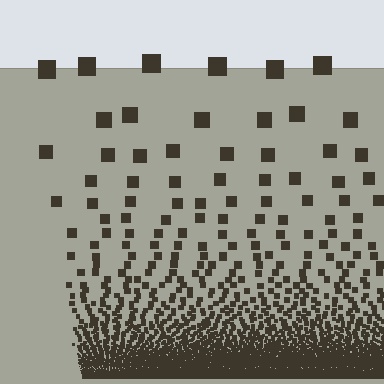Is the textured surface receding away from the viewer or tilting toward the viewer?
The surface appears to tilt toward the viewer. Texture elements get larger and sparser toward the top.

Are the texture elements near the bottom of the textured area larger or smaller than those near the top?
Smaller. The gradient is inverted — elements near the bottom are smaller and denser.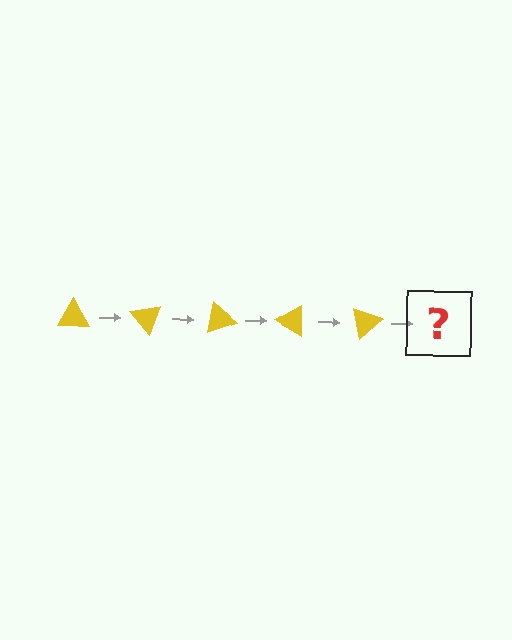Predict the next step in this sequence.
The next step is a yellow triangle rotated 250 degrees.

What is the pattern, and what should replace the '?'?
The pattern is that the triangle rotates 50 degrees each step. The '?' should be a yellow triangle rotated 250 degrees.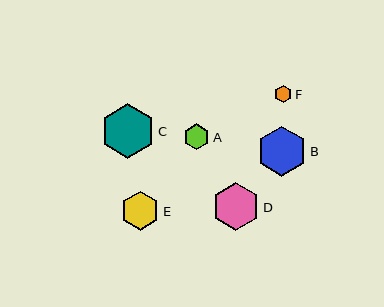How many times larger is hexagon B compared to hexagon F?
Hexagon B is approximately 2.9 times the size of hexagon F.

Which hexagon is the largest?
Hexagon C is the largest with a size of approximately 54 pixels.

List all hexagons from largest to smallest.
From largest to smallest: C, B, D, E, A, F.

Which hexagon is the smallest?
Hexagon F is the smallest with a size of approximately 17 pixels.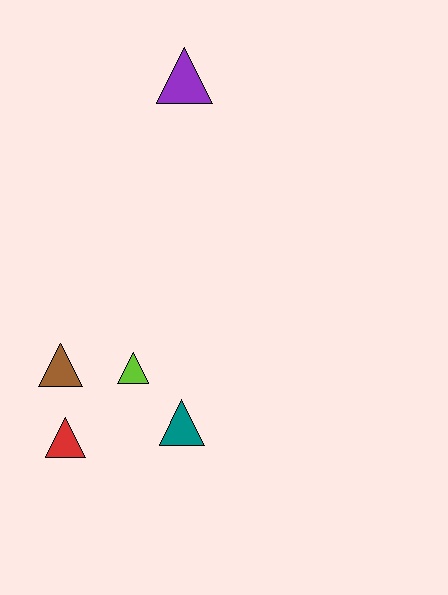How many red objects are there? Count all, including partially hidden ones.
There is 1 red object.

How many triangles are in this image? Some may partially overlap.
There are 5 triangles.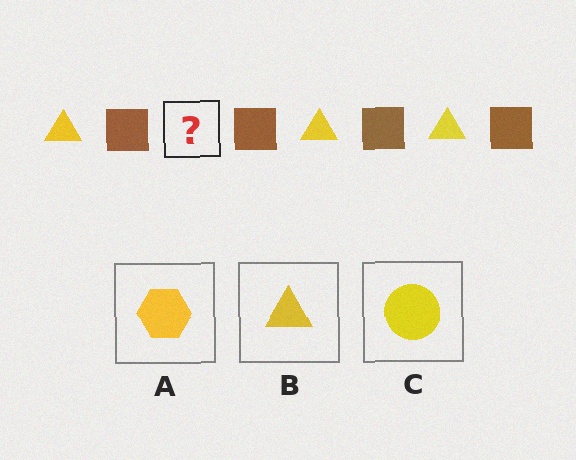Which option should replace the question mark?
Option B.